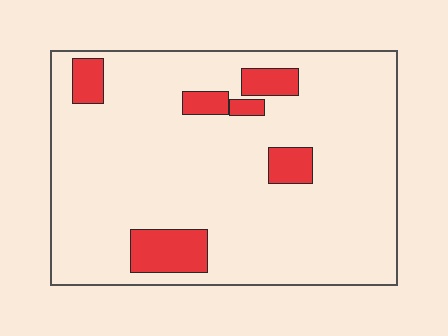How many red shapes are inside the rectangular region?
6.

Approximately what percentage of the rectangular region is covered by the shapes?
Approximately 10%.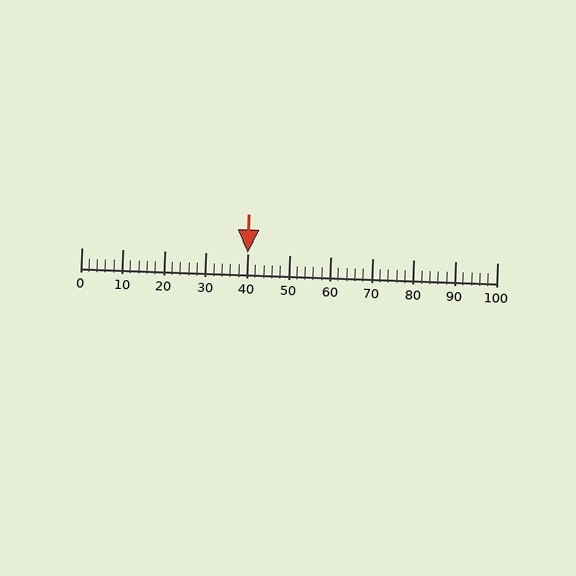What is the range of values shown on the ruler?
The ruler shows values from 0 to 100.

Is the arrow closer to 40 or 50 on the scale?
The arrow is closer to 40.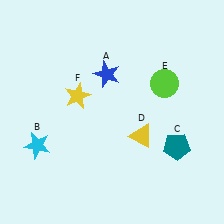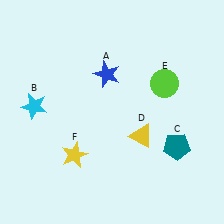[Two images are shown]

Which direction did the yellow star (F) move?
The yellow star (F) moved down.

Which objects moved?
The objects that moved are: the cyan star (B), the yellow star (F).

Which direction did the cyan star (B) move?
The cyan star (B) moved up.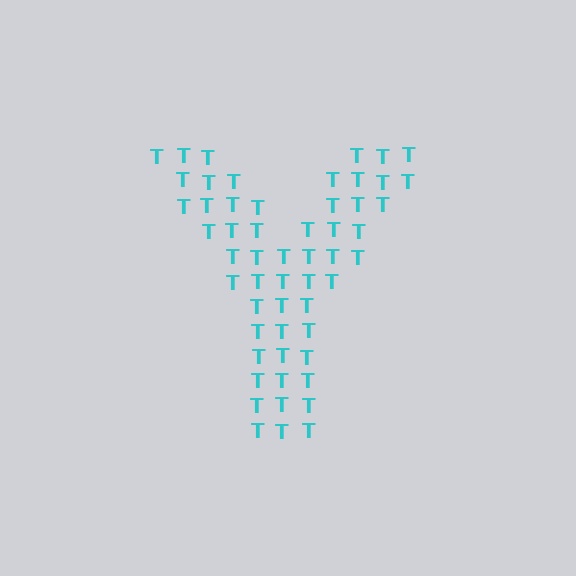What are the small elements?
The small elements are letter T's.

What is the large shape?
The large shape is the letter Y.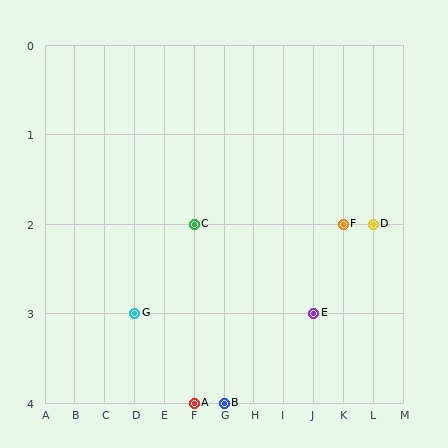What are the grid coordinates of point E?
Point E is at grid coordinates (J, 3).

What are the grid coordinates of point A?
Point A is at grid coordinates (F, 4).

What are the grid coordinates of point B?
Point B is at grid coordinates (G, 4).